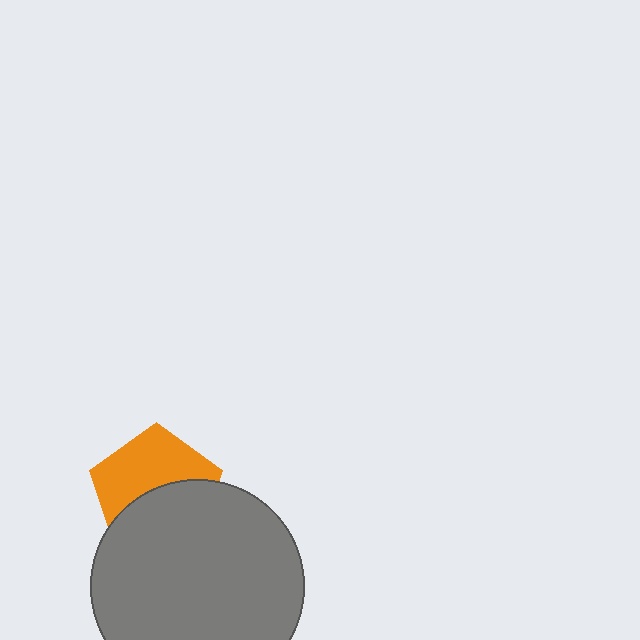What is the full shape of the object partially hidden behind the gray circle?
The partially hidden object is an orange pentagon.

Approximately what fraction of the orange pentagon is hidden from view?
Roughly 49% of the orange pentagon is hidden behind the gray circle.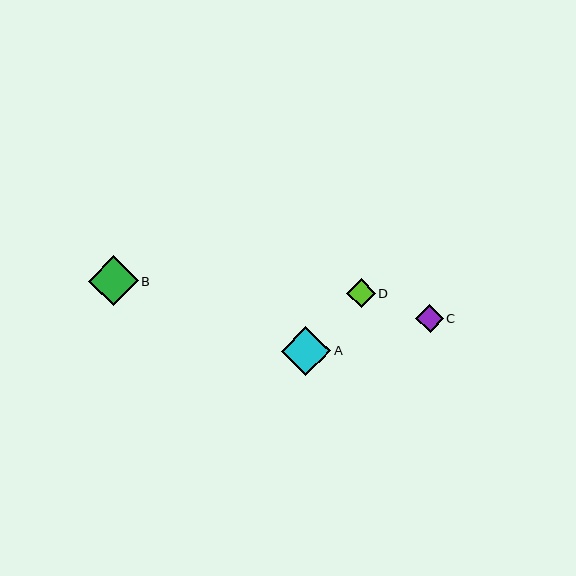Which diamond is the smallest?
Diamond C is the smallest with a size of approximately 28 pixels.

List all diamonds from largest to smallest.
From largest to smallest: B, A, D, C.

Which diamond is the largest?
Diamond B is the largest with a size of approximately 50 pixels.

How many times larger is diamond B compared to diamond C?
Diamond B is approximately 1.8 times the size of diamond C.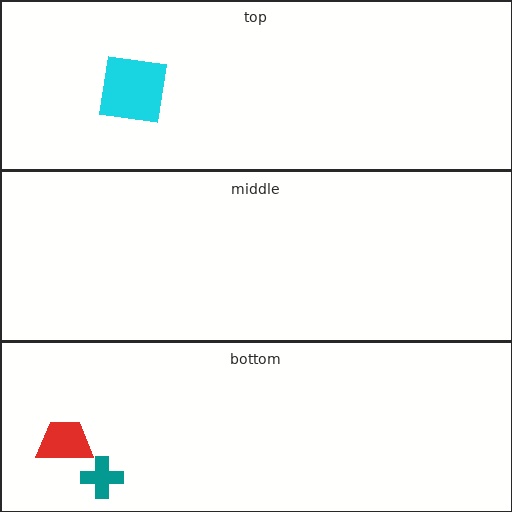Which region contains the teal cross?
The bottom region.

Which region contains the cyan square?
The top region.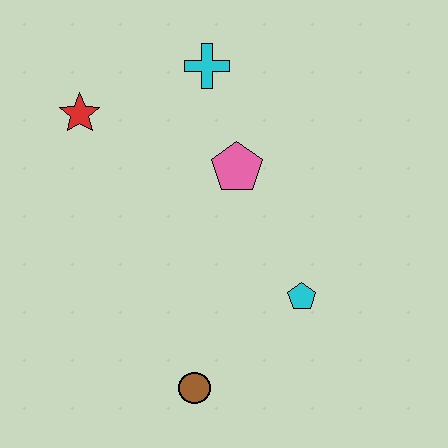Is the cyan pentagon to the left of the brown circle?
No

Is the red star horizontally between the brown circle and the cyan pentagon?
No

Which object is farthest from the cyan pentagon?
The red star is farthest from the cyan pentagon.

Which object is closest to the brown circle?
The cyan pentagon is closest to the brown circle.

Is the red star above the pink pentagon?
Yes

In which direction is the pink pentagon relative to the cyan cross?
The pink pentagon is below the cyan cross.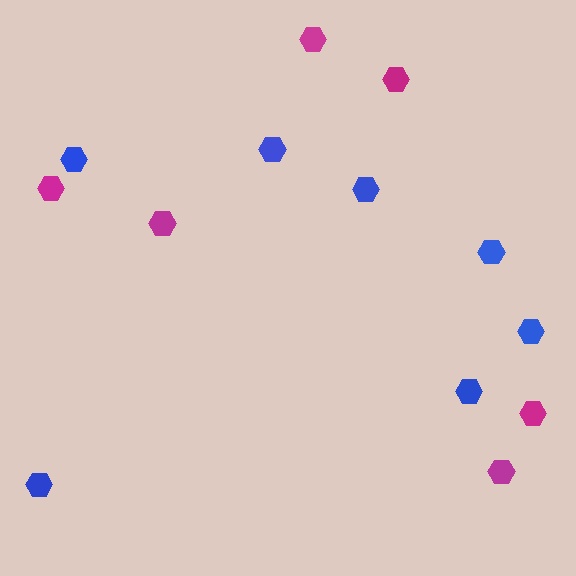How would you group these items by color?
There are 2 groups: one group of blue hexagons (7) and one group of magenta hexagons (6).